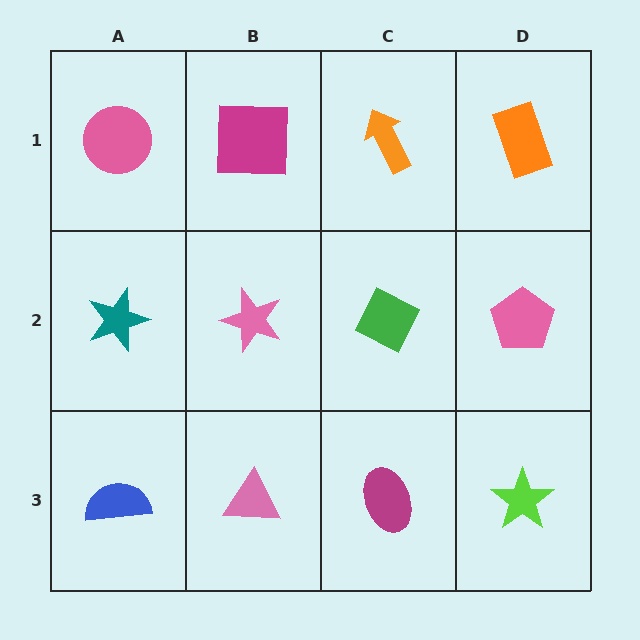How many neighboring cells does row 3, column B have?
3.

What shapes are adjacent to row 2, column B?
A magenta square (row 1, column B), a pink triangle (row 3, column B), a teal star (row 2, column A), a green diamond (row 2, column C).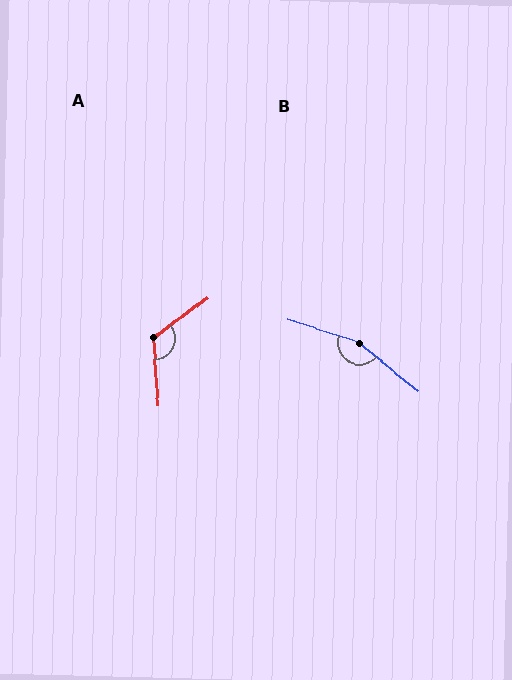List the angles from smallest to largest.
A (122°), B (159°).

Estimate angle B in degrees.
Approximately 159 degrees.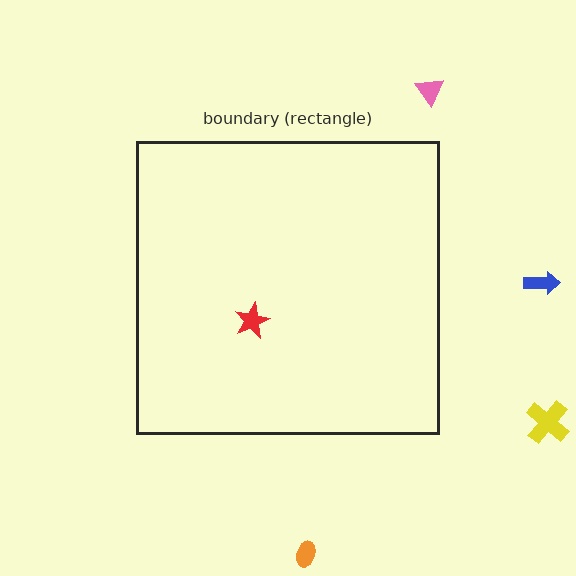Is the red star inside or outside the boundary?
Inside.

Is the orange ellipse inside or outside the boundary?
Outside.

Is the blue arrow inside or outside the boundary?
Outside.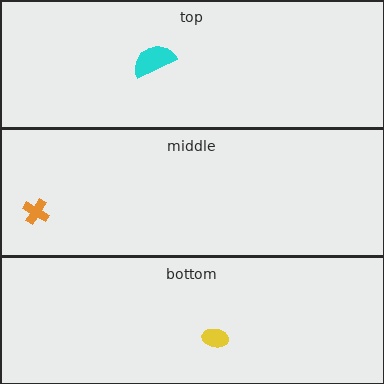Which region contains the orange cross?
The middle region.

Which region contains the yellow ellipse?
The bottom region.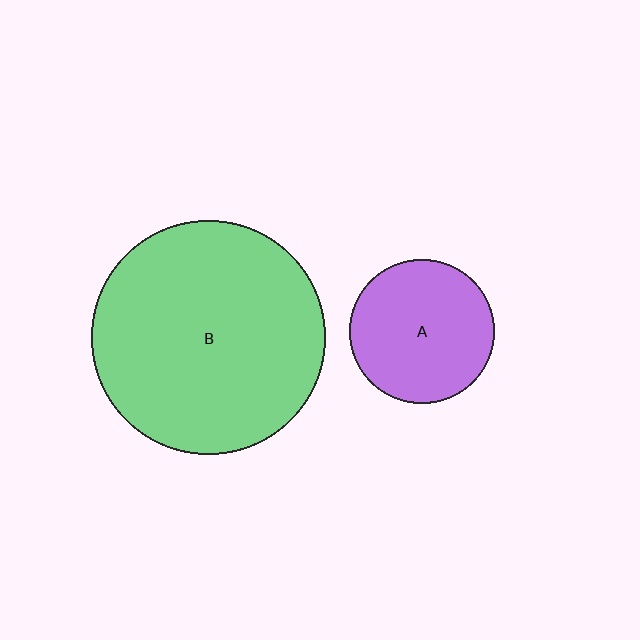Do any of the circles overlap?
No, none of the circles overlap.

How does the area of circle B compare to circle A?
Approximately 2.6 times.